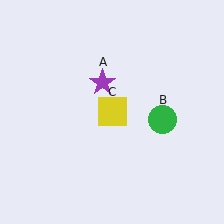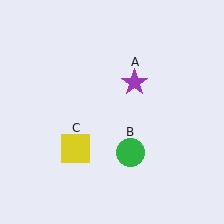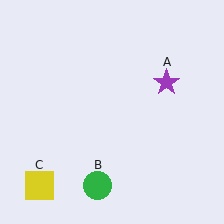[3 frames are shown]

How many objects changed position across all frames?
3 objects changed position: purple star (object A), green circle (object B), yellow square (object C).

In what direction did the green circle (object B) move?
The green circle (object B) moved down and to the left.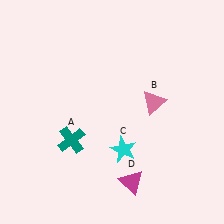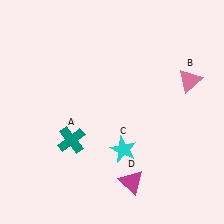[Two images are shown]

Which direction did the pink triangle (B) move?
The pink triangle (B) moved right.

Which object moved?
The pink triangle (B) moved right.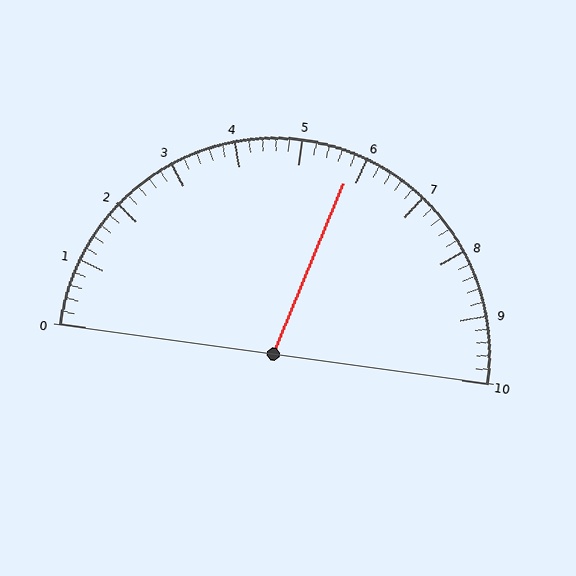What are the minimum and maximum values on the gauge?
The gauge ranges from 0 to 10.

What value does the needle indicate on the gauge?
The needle indicates approximately 5.8.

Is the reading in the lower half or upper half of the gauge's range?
The reading is in the upper half of the range (0 to 10).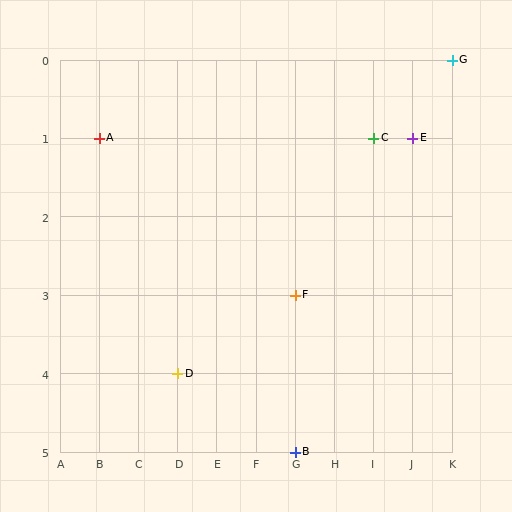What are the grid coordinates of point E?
Point E is at grid coordinates (J, 1).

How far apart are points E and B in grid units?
Points E and B are 3 columns and 4 rows apart (about 5.0 grid units diagonally).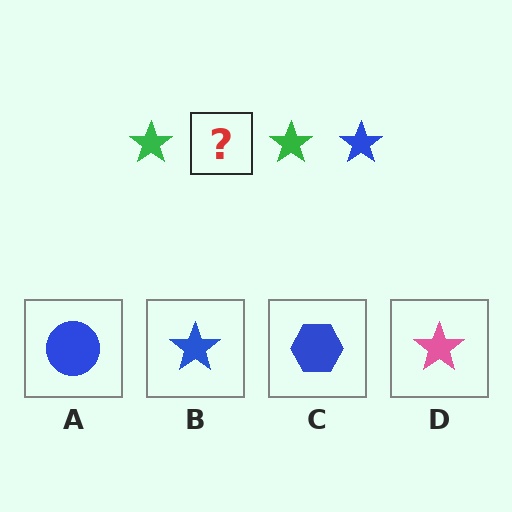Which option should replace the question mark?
Option B.